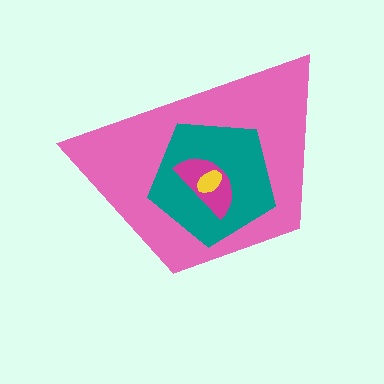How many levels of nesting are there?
4.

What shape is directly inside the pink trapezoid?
The teal pentagon.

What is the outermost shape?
The pink trapezoid.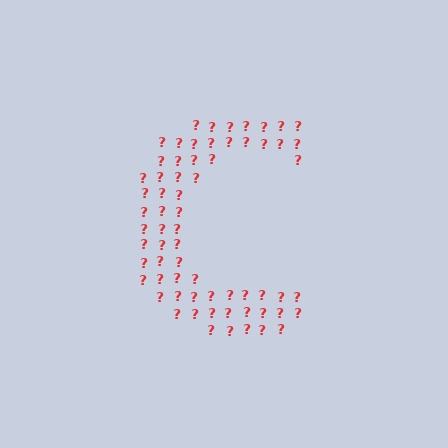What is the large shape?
The large shape is the letter C.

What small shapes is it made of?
It is made of small question marks.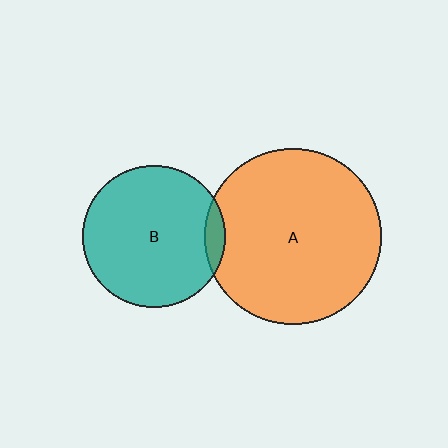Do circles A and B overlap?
Yes.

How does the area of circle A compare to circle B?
Approximately 1.5 times.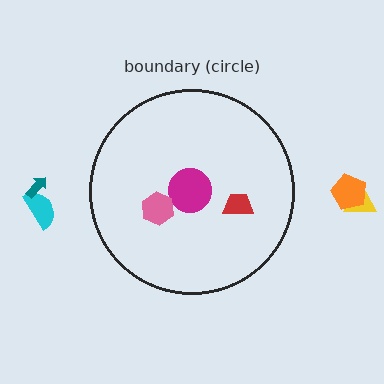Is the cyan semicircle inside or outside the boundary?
Outside.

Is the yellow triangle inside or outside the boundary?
Outside.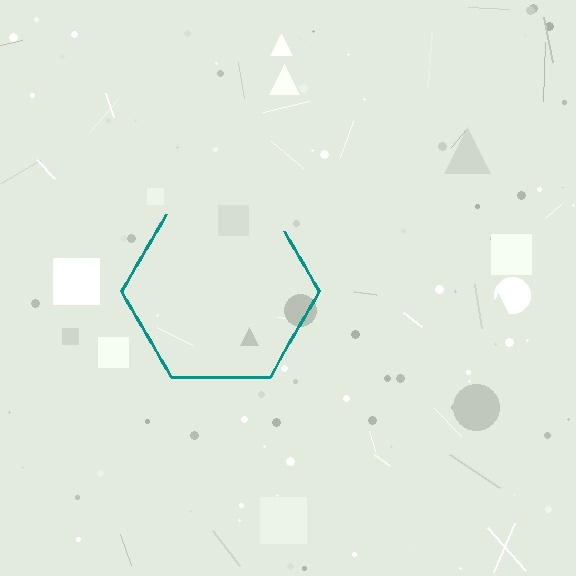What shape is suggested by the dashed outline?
The dashed outline suggests a hexagon.